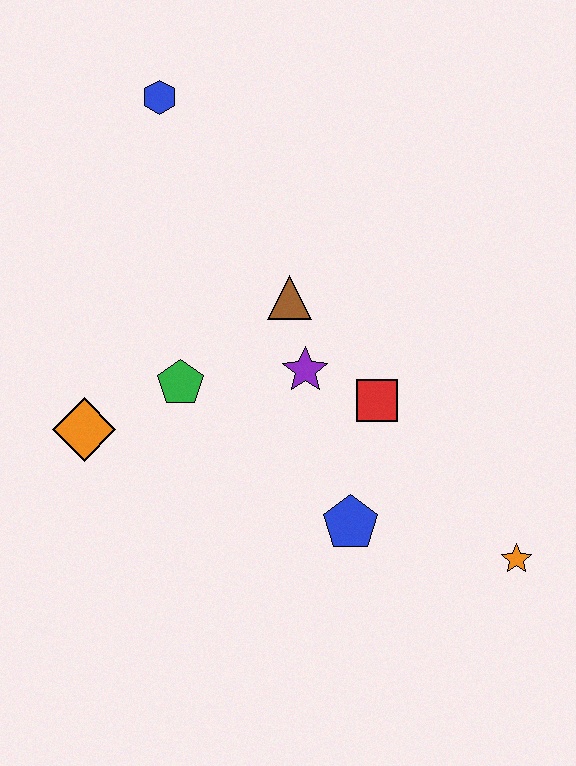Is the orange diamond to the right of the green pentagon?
No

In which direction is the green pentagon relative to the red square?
The green pentagon is to the left of the red square.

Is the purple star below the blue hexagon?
Yes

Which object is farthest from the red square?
The blue hexagon is farthest from the red square.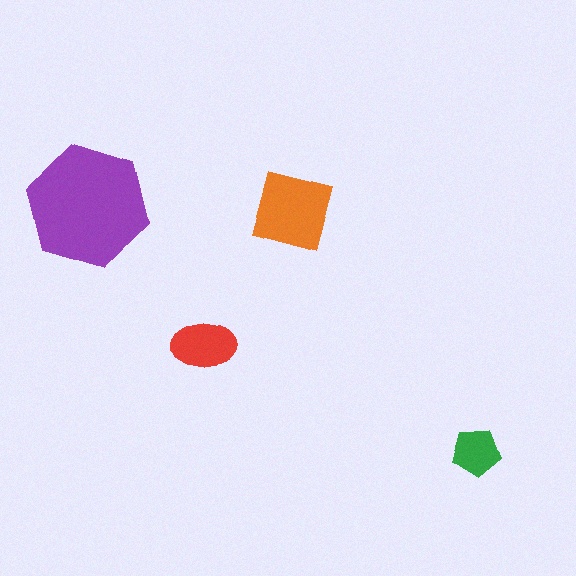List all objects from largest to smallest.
The purple hexagon, the orange square, the red ellipse, the green pentagon.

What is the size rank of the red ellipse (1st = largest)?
3rd.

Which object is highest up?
The purple hexagon is topmost.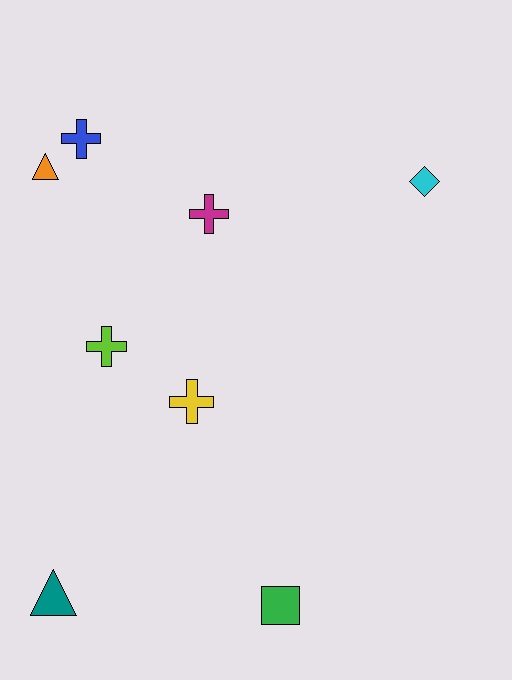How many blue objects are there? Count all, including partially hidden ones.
There is 1 blue object.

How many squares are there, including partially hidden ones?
There is 1 square.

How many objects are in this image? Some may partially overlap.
There are 8 objects.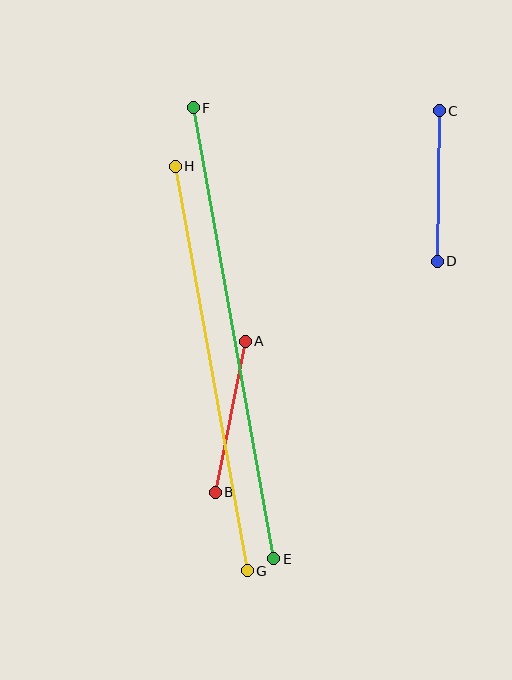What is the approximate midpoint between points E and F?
The midpoint is at approximately (234, 333) pixels.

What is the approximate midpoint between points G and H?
The midpoint is at approximately (211, 368) pixels.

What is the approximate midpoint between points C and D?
The midpoint is at approximately (438, 186) pixels.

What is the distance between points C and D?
The distance is approximately 151 pixels.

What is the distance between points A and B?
The distance is approximately 154 pixels.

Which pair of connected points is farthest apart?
Points E and F are farthest apart.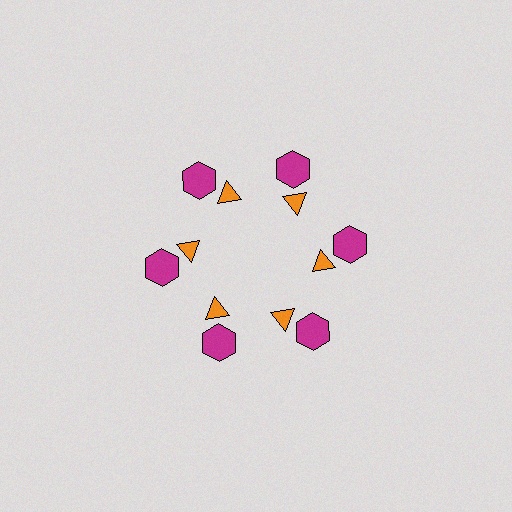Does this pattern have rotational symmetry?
Yes, this pattern has 6-fold rotational symmetry. It looks the same after rotating 60 degrees around the center.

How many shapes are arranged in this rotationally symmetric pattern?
There are 12 shapes, arranged in 6 groups of 2.